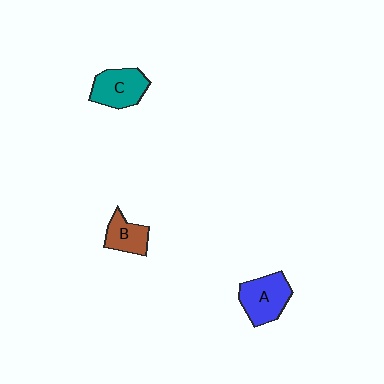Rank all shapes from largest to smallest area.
From largest to smallest: A (blue), C (teal), B (brown).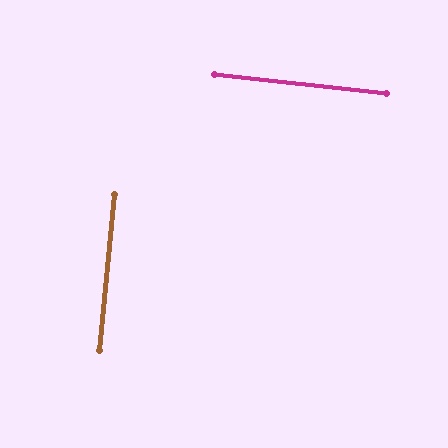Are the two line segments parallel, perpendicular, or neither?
Perpendicular — they meet at approximately 89°.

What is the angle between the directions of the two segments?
Approximately 89 degrees.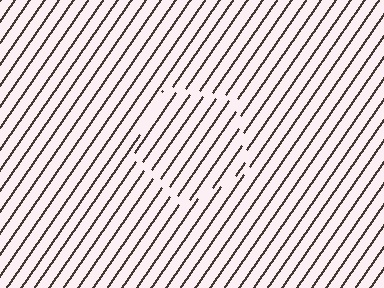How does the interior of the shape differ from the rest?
The interior of the shape contains the same grating, shifted by half a period — the contour is defined by the phase discontinuity where line-ends from the inner and outer gratings abut.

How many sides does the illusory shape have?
5 sides — the line-ends trace a pentagon.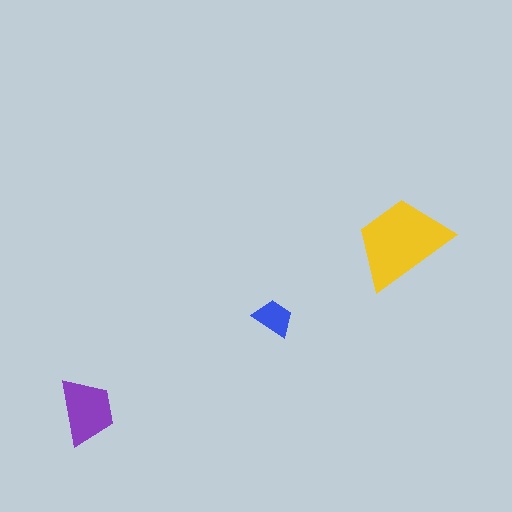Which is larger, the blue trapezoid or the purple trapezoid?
The purple one.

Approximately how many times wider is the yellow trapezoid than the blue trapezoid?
About 2.5 times wider.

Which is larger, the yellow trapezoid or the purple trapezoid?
The yellow one.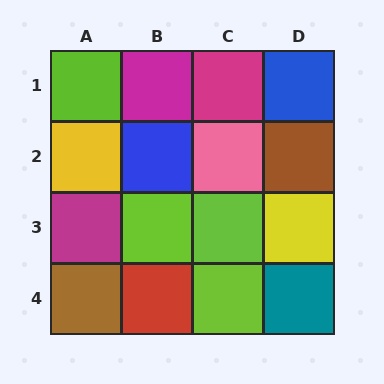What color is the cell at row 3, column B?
Lime.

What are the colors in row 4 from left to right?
Brown, red, lime, teal.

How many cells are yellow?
2 cells are yellow.